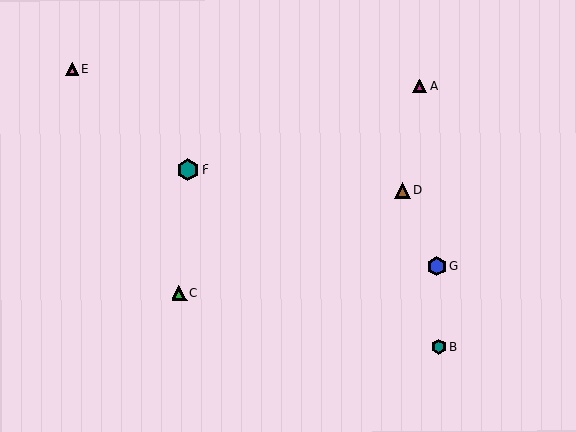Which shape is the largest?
The teal hexagon (labeled F) is the largest.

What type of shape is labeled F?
Shape F is a teal hexagon.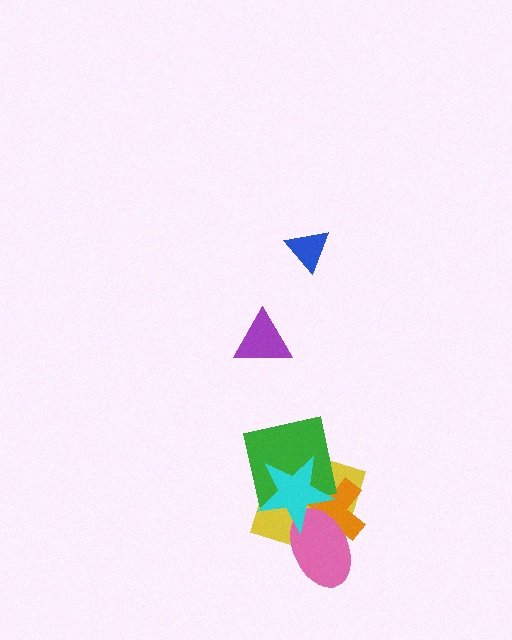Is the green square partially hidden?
Yes, it is partially covered by another shape.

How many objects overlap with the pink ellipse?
3 objects overlap with the pink ellipse.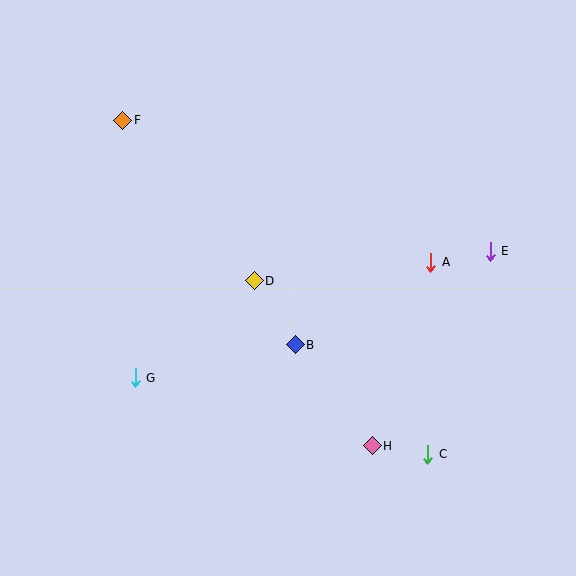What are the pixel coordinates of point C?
Point C is at (428, 454).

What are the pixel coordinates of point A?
Point A is at (431, 262).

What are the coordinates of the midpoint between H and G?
The midpoint between H and G is at (254, 412).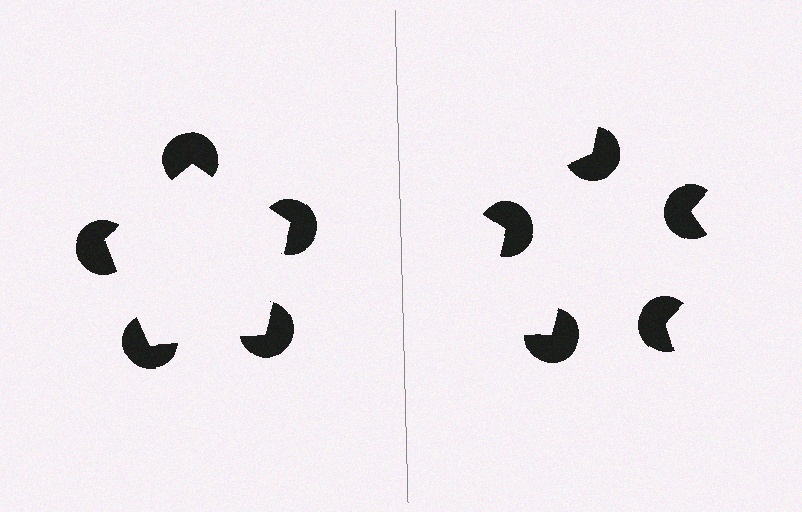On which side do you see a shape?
An illusory pentagon appears on the left side. On the right side the wedge cuts are rotated, so no coherent shape forms.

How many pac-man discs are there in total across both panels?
10 — 5 on each side.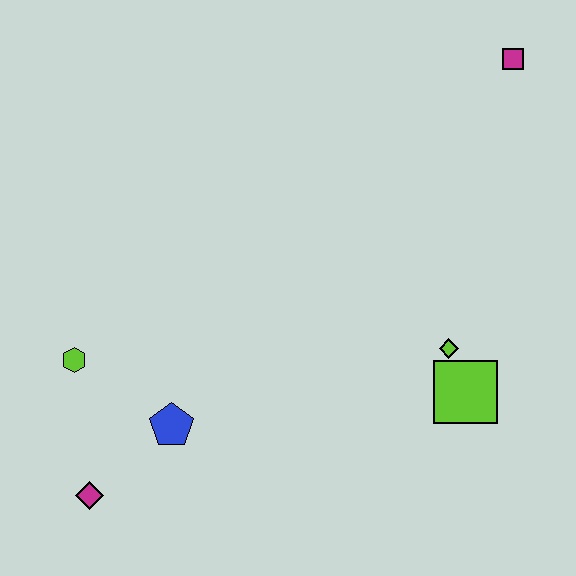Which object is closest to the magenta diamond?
The blue pentagon is closest to the magenta diamond.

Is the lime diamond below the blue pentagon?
No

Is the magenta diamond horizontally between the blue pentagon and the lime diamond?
No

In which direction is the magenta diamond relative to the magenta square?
The magenta diamond is below the magenta square.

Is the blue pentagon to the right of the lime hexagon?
Yes